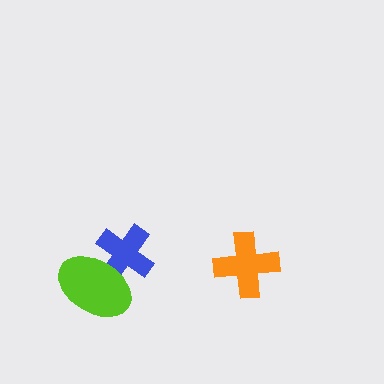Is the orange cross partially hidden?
No, no other shape covers it.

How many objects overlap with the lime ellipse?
1 object overlaps with the lime ellipse.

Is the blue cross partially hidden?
Yes, it is partially covered by another shape.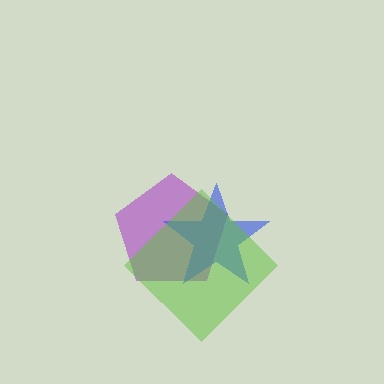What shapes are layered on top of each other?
The layered shapes are: a purple pentagon, a blue star, a lime diamond.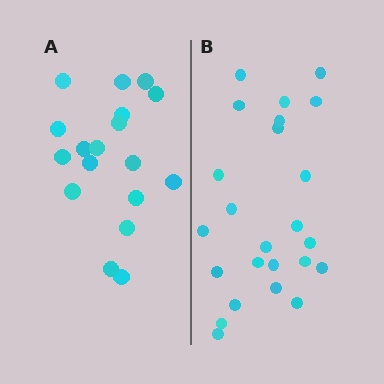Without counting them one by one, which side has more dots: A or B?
Region B (the right region) has more dots.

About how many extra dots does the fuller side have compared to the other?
Region B has about 6 more dots than region A.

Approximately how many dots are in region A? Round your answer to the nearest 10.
About 20 dots. (The exact count is 18, which rounds to 20.)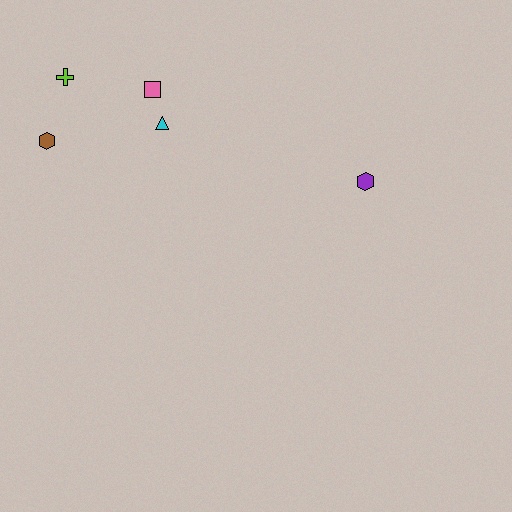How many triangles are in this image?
There is 1 triangle.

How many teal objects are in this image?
There are no teal objects.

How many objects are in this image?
There are 5 objects.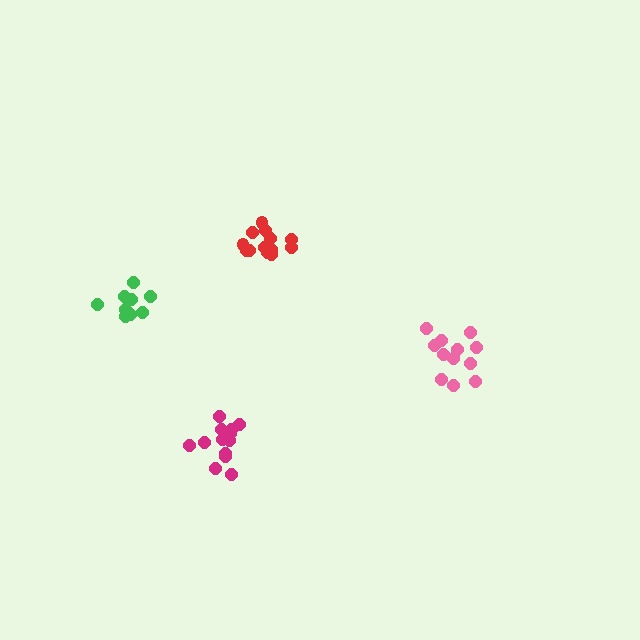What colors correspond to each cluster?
The clusters are colored: pink, red, magenta, green.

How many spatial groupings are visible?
There are 4 spatial groupings.